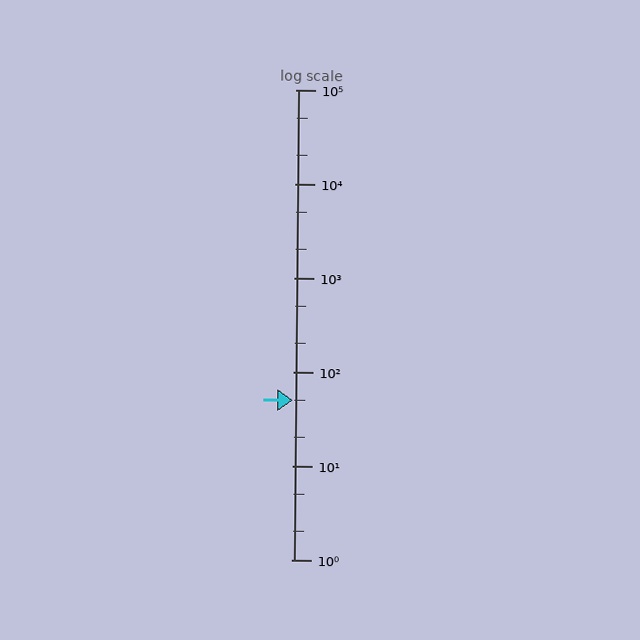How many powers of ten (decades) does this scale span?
The scale spans 5 decades, from 1 to 100000.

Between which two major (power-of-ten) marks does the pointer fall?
The pointer is between 10 and 100.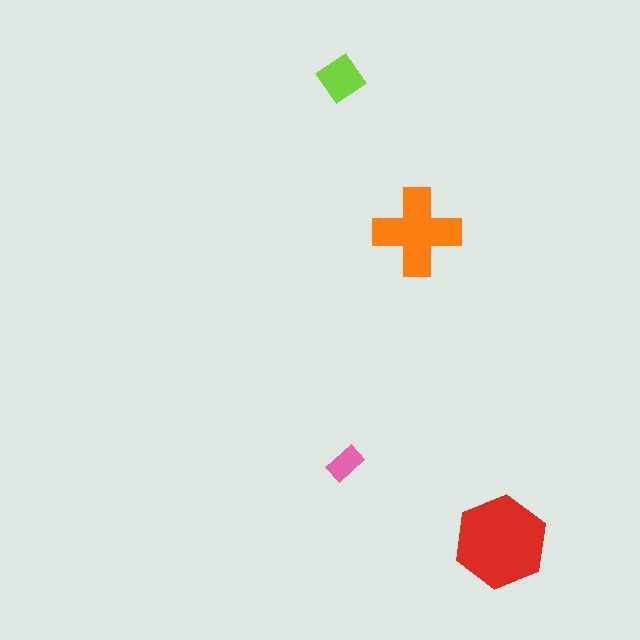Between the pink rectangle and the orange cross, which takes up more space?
The orange cross.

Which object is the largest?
The red hexagon.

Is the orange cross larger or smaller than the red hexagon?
Smaller.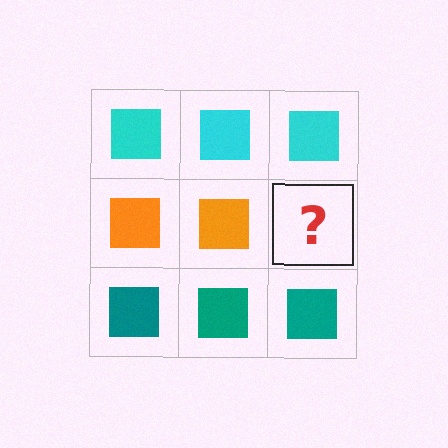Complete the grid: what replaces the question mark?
The question mark should be replaced with an orange square.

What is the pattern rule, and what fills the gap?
The rule is that each row has a consistent color. The gap should be filled with an orange square.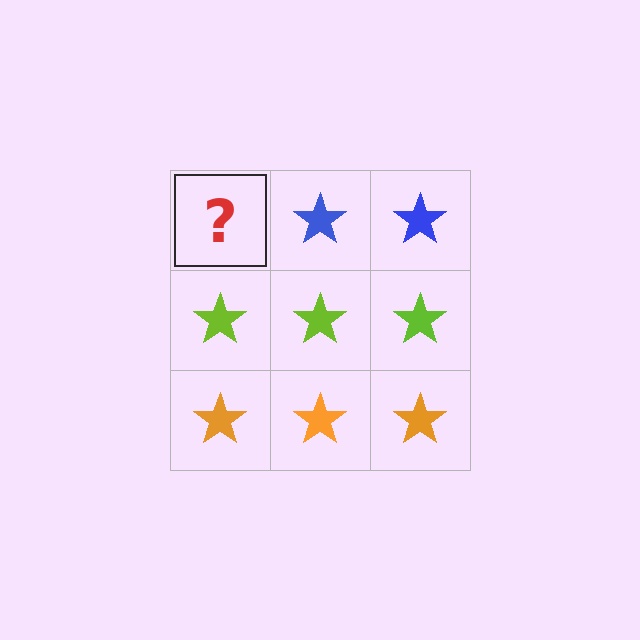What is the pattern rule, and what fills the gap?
The rule is that each row has a consistent color. The gap should be filled with a blue star.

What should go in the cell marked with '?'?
The missing cell should contain a blue star.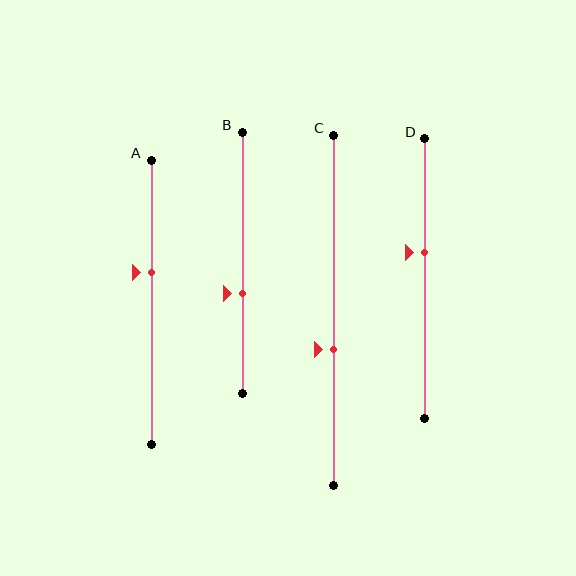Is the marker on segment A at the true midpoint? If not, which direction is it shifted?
No, the marker on segment A is shifted upward by about 11% of the segment length.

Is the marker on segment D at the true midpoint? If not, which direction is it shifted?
No, the marker on segment D is shifted upward by about 9% of the segment length.